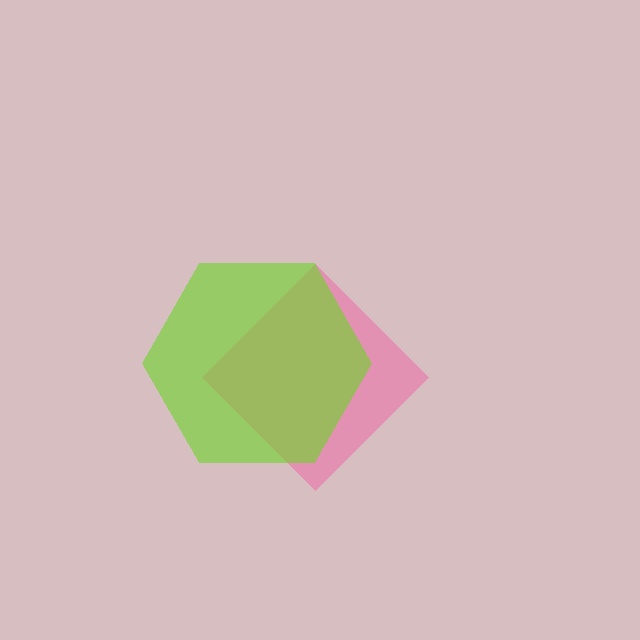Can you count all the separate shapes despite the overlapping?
Yes, there are 2 separate shapes.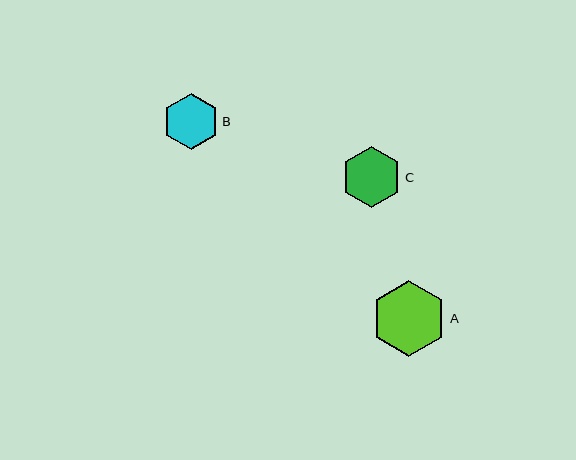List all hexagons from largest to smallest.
From largest to smallest: A, C, B.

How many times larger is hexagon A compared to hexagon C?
Hexagon A is approximately 1.3 times the size of hexagon C.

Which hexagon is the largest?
Hexagon A is the largest with a size of approximately 76 pixels.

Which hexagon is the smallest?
Hexagon B is the smallest with a size of approximately 56 pixels.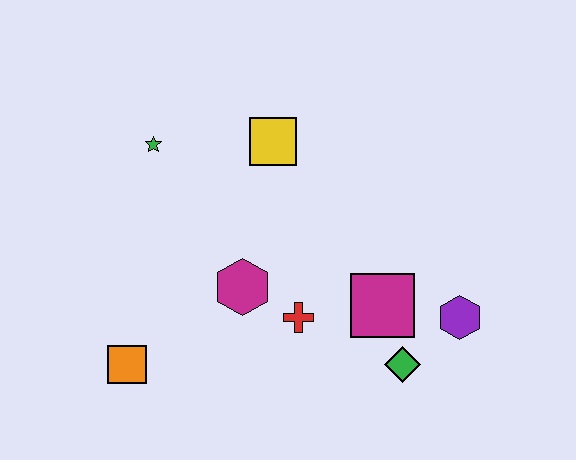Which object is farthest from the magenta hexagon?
The purple hexagon is farthest from the magenta hexagon.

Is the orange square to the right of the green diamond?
No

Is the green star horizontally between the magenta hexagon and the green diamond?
No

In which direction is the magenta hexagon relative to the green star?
The magenta hexagon is below the green star.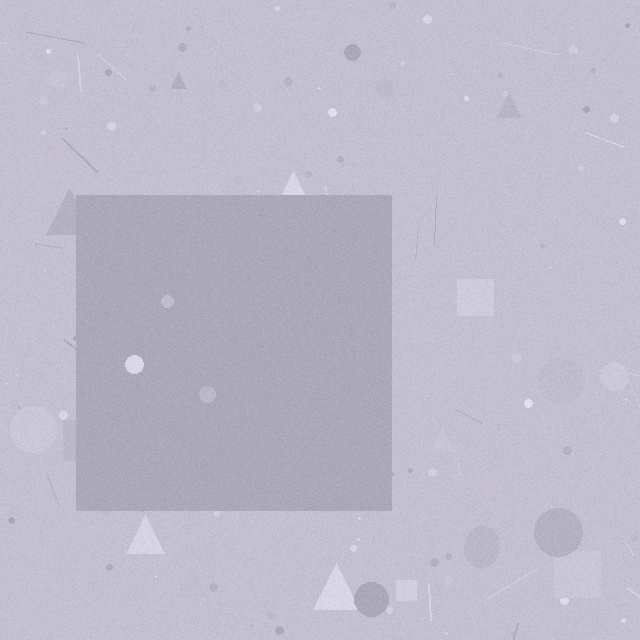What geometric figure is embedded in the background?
A square is embedded in the background.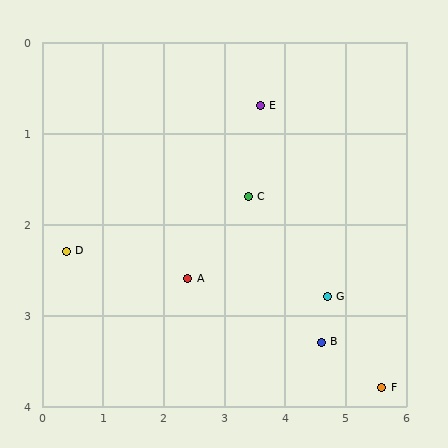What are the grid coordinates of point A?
Point A is at approximately (2.4, 2.6).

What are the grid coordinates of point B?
Point B is at approximately (4.6, 3.3).